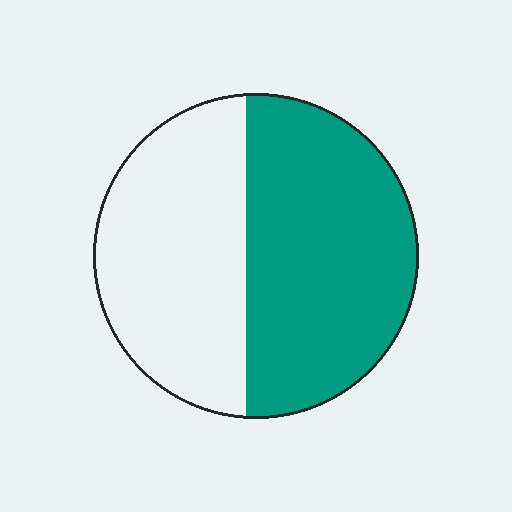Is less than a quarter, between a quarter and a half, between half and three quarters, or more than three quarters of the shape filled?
Between half and three quarters.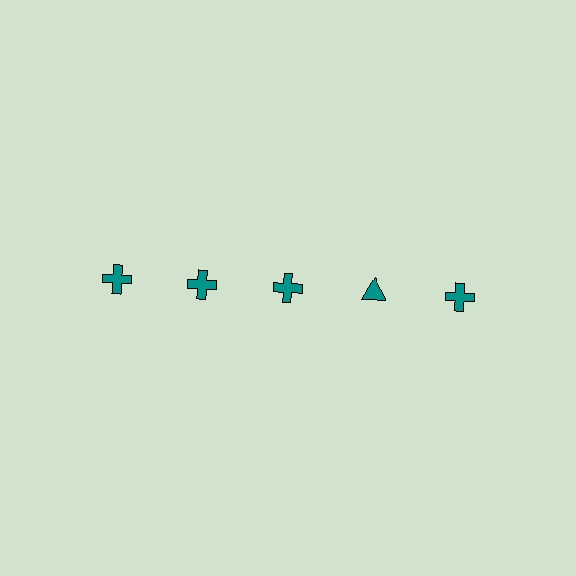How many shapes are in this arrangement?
There are 5 shapes arranged in a grid pattern.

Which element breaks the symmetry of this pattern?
The teal triangle in the top row, second from right column breaks the symmetry. All other shapes are teal crosses.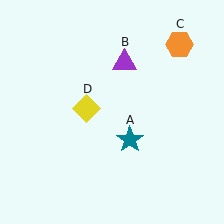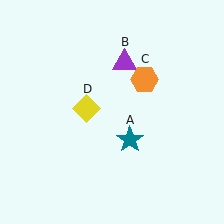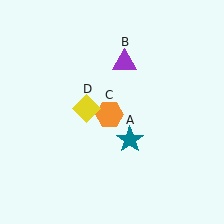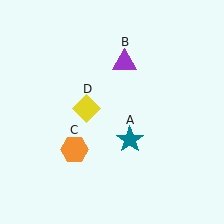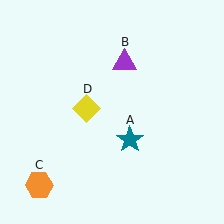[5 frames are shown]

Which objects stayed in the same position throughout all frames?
Teal star (object A) and purple triangle (object B) and yellow diamond (object D) remained stationary.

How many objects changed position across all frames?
1 object changed position: orange hexagon (object C).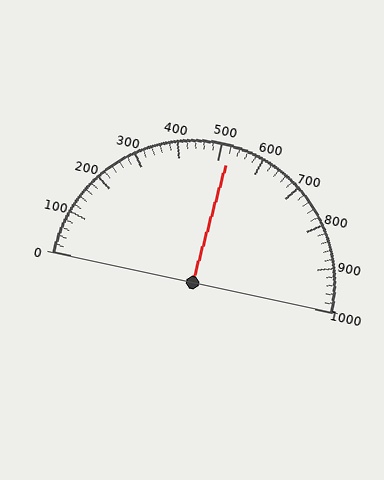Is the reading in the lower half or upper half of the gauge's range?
The reading is in the upper half of the range (0 to 1000).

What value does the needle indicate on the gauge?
The needle indicates approximately 520.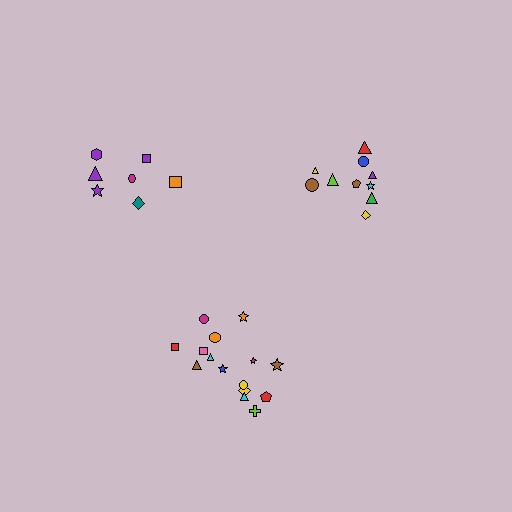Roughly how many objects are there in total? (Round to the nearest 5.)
Roughly 30 objects in total.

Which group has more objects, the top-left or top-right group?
The top-right group.